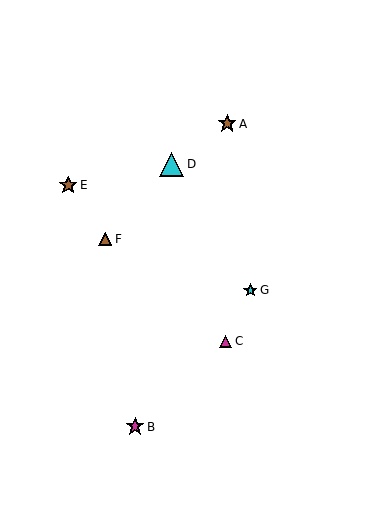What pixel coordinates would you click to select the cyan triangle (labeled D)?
Click at (172, 164) to select the cyan triangle D.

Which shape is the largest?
The cyan triangle (labeled D) is the largest.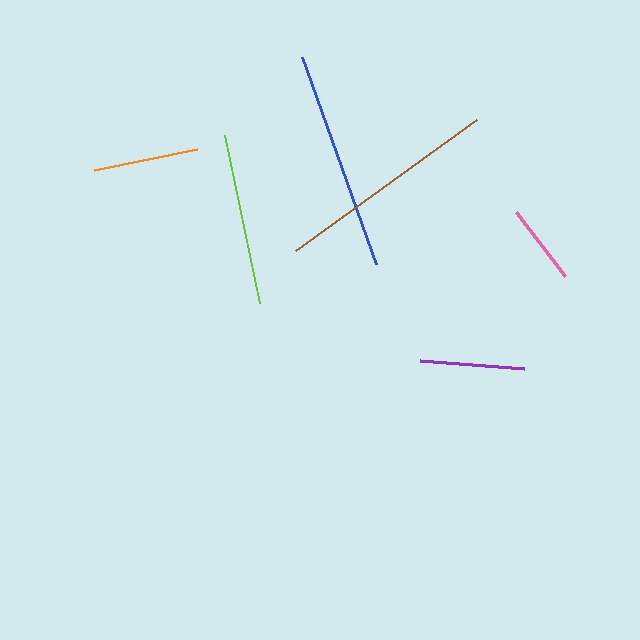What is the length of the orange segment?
The orange segment is approximately 105 pixels long.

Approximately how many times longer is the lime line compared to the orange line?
The lime line is approximately 1.6 times the length of the orange line.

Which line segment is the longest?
The brown line is the longest at approximately 224 pixels.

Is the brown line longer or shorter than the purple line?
The brown line is longer than the purple line.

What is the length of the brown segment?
The brown segment is approximately 224 pixels long.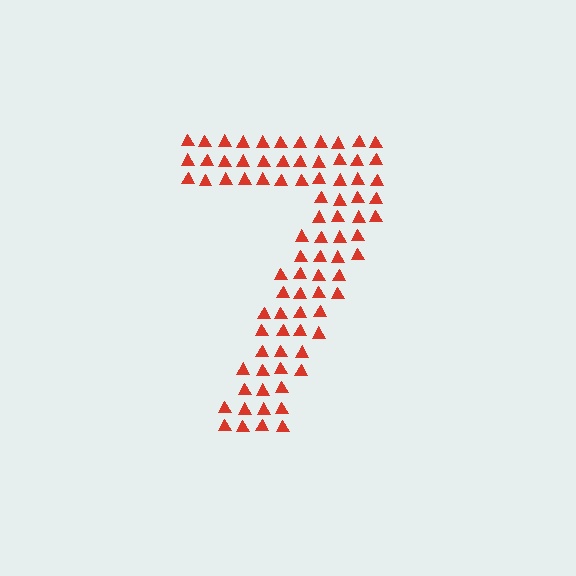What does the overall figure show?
The overall figure shows the digit 7.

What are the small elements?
The small elements are triangles.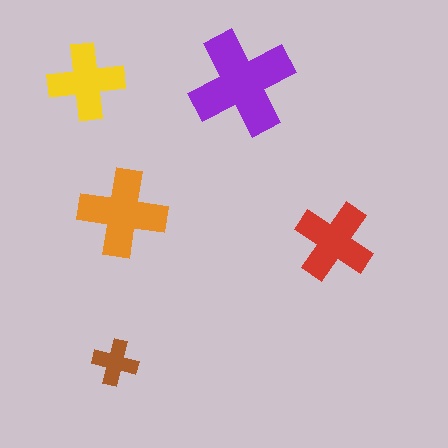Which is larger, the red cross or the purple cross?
The purple one.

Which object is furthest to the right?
The red cross is rightmost.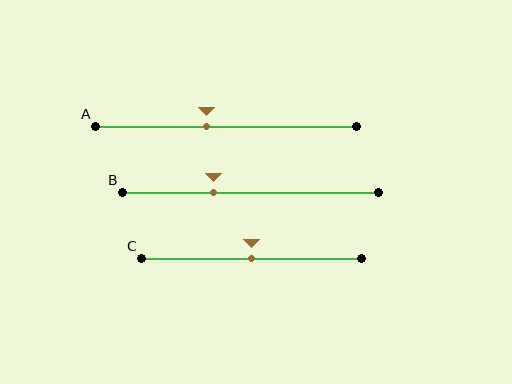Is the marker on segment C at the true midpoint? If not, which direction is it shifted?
Yes, the marker on segment C is at the true midpoint.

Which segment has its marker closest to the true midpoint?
Segment C has its marker closest to the true midpoint.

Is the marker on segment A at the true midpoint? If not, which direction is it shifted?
No, the marker on segment A is shifted to the left by about 7% of the segment length.